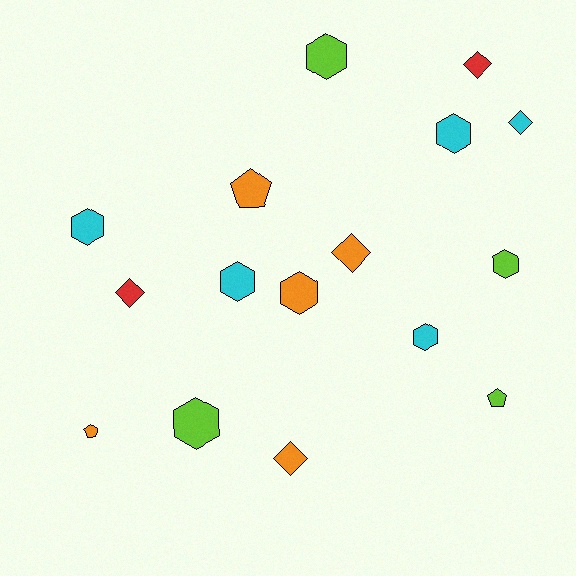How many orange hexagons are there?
There is 1 orange hexagon.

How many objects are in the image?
There are 16 objects.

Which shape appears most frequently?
Hexagon, with 8 objects.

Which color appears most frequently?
Cyan, with 5 objects.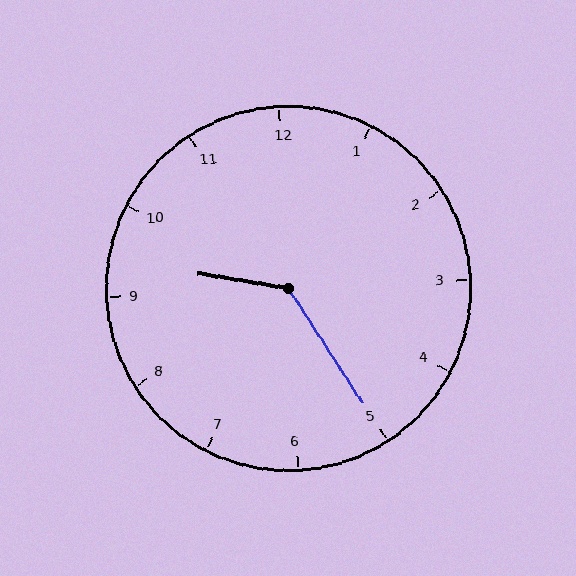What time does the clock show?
9:25.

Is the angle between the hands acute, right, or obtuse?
It is obtuse.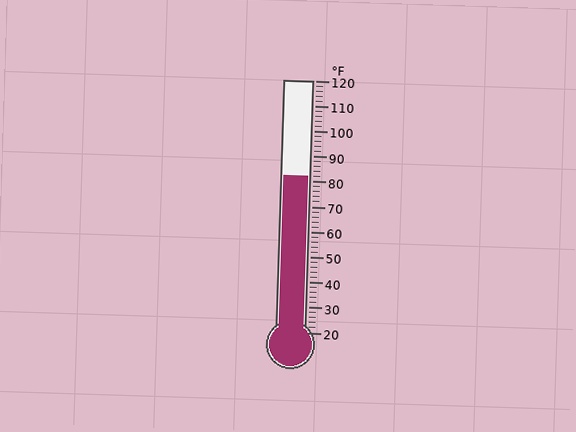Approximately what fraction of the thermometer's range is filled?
The thermometer is filled to approximately 60% of its range.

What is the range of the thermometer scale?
The thermometer scale ranges from 20°F to 120°F.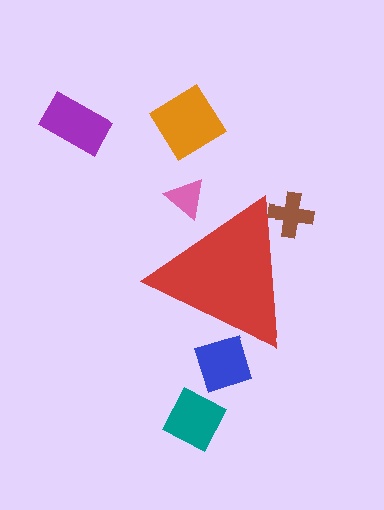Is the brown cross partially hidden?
Yes, the brown cross is partially hidden behind the red triangle.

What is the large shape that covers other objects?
A red triangle.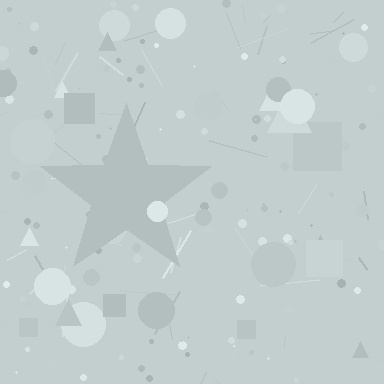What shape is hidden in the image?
A star is hidden in the image.